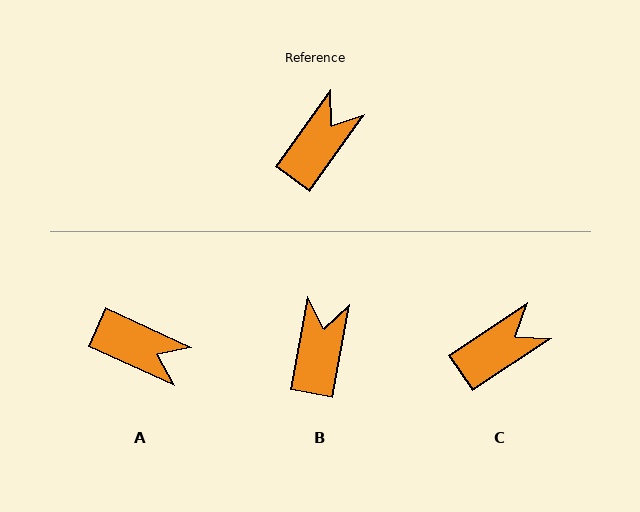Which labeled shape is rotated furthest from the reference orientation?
A, about 79 degrees away.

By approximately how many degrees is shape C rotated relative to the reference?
Approximately 21 degrees clockwise.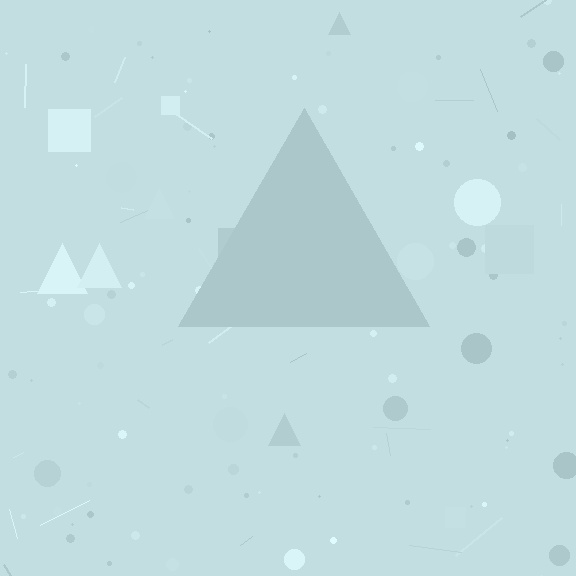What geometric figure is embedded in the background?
A triangle is embedded in the background.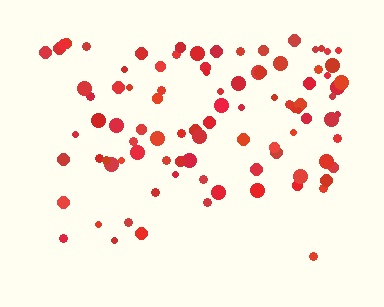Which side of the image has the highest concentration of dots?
The top.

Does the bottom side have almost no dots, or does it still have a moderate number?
Still a moderate number, just noticeably fewer than the top.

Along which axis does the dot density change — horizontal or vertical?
Vertical.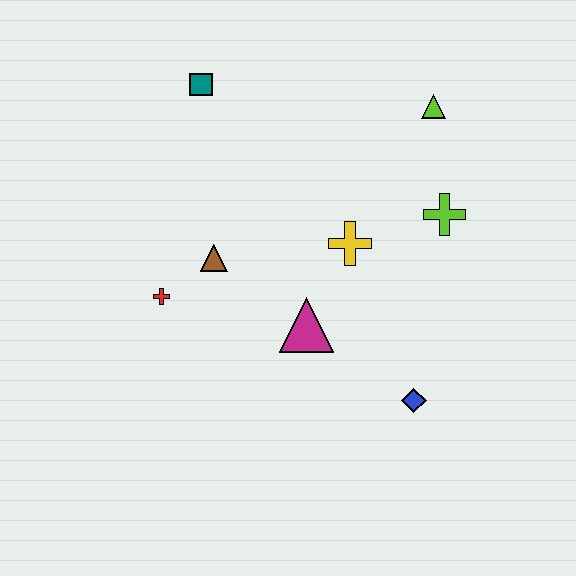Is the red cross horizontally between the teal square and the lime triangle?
No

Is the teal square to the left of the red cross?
No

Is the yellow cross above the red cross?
Yes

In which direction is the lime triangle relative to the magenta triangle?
The lime triangle is above the magenta triangle.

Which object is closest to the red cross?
The brown triangle is closest to the red cross.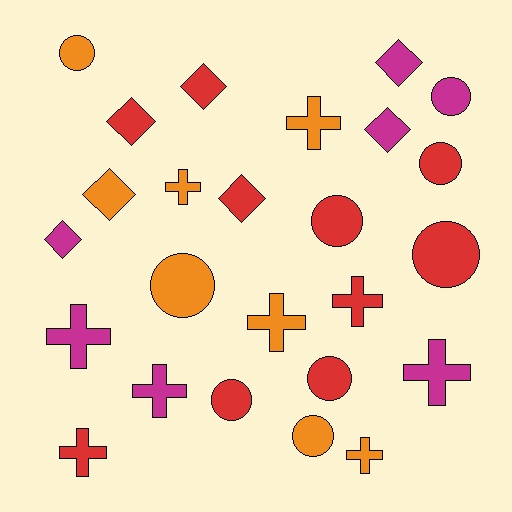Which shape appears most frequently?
Cross, with 9 objects.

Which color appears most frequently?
Red, with 10 objects.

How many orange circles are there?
There are 3 orange circles.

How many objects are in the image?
There are 25 objects.